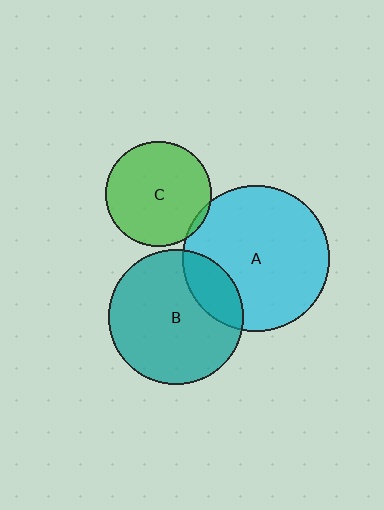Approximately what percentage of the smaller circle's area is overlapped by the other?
Approximately 20%.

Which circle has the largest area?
Circle A (cyan).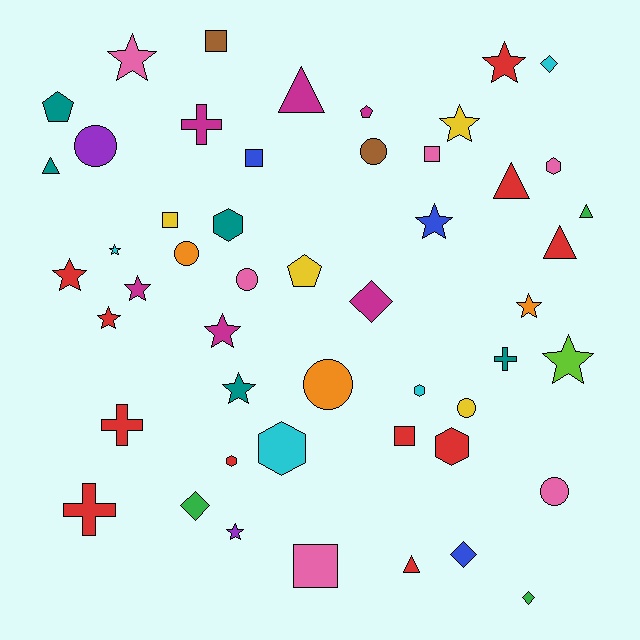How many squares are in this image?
There are 6 squares.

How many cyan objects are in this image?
There are 4 cyan objects.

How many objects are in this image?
There are 50 objects.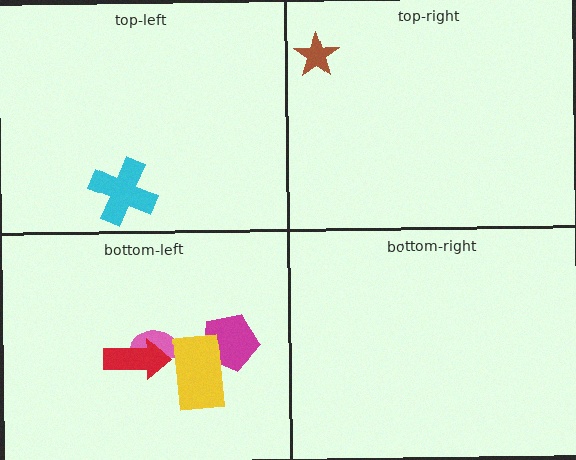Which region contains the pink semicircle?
The bottom-left region.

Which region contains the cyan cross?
The top-left region.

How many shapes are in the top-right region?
1.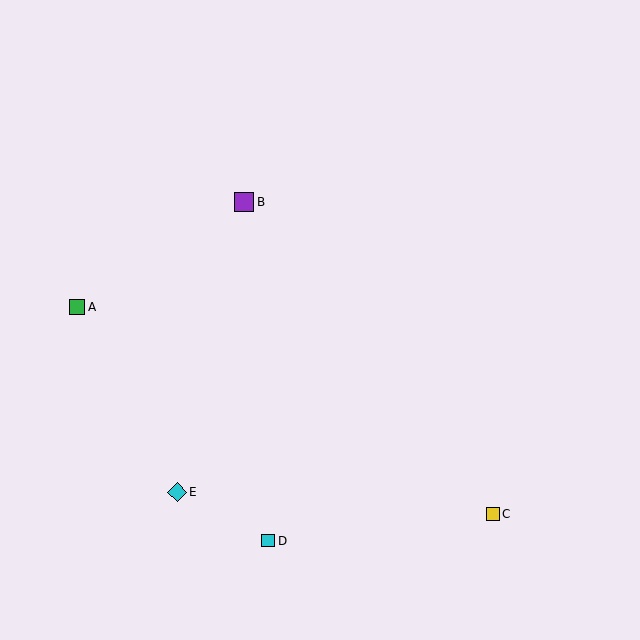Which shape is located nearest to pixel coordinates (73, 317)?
The green square (labeled A) at (77, 307) is nearest to that location.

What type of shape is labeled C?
Shape C is a yellow square.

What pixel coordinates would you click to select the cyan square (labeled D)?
Click at (268, 541) to select the cyan square D.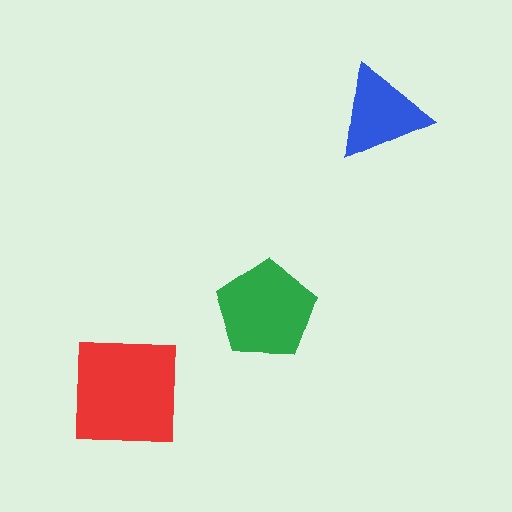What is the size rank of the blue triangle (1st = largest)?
3rd.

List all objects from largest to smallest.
The red square, the green pentagon, the blue triangle.